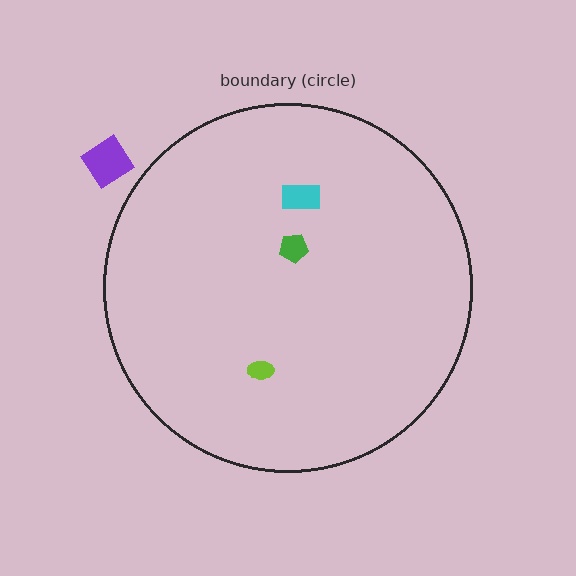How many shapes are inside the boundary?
3 inside, 1 outside.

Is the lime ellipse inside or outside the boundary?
Inside.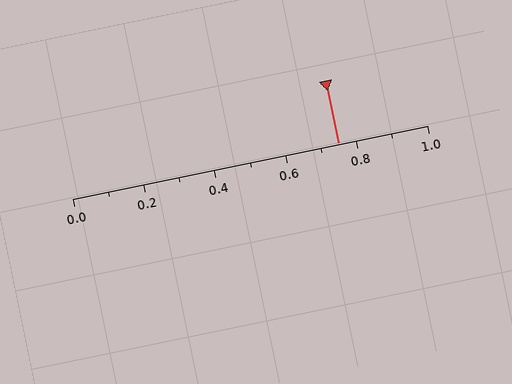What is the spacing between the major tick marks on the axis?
The major ticks are spaced 0.2 apart.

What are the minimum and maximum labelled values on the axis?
The axis runs from 0.0 to 1.0.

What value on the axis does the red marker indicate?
The marker indicates approximately 0.75.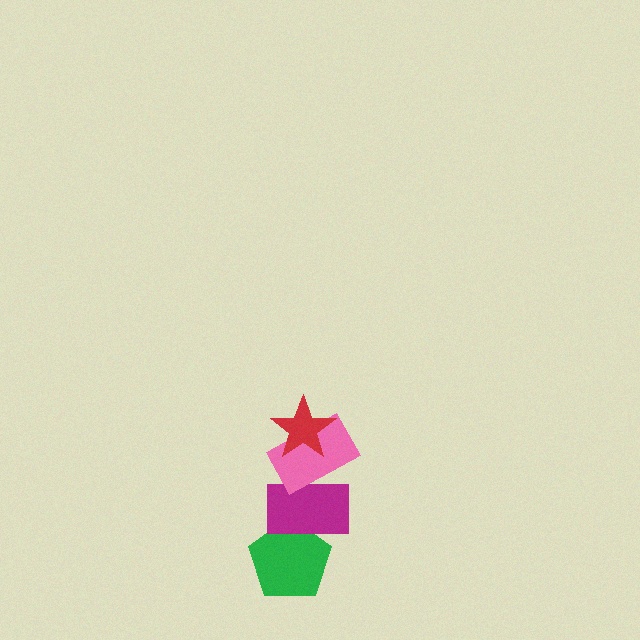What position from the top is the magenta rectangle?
The magenta rectangle is 3rd from the top.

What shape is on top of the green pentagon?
The magenta rectangle is on top of the green pentagon.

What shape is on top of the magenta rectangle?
The pink rectangle is on top of the magenta rectangle.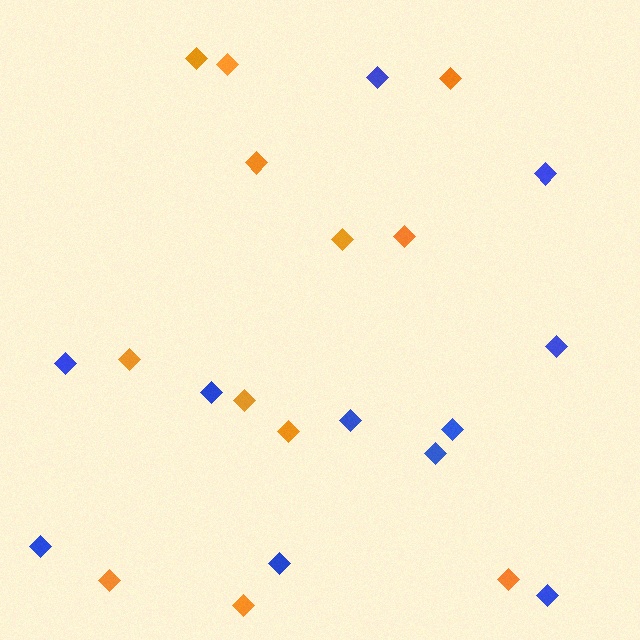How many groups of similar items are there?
There are 2 groups: one group of blue diamonds (11) and one group of orange diamonds (12).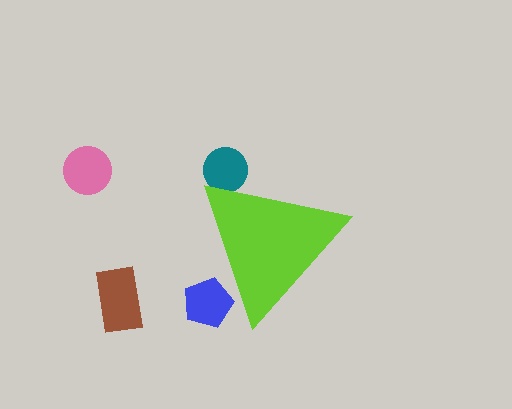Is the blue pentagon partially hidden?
Yes, the blue pentagon is partially hidden behind the lime triangle.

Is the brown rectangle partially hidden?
No, the brown rectangle is fully visible.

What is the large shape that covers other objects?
A lime triangle.